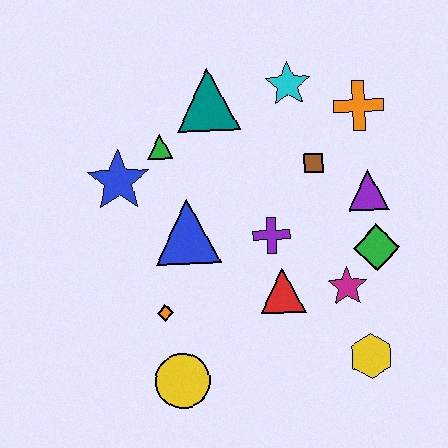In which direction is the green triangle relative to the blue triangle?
The green triangle is above the blue triangle.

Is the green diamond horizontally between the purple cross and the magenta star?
No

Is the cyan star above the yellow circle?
Yes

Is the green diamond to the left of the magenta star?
No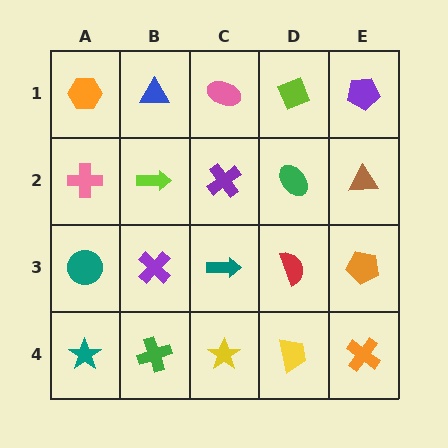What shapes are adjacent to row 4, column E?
An orange pentagon (row 3, column E), a yellow trapezoid (row 4, column D).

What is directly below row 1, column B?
A lime arrow.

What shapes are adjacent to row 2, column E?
A purple pentagon (row 1, column E), an orange pentagon (row 3, column E), a green ellipse (row 2, column D).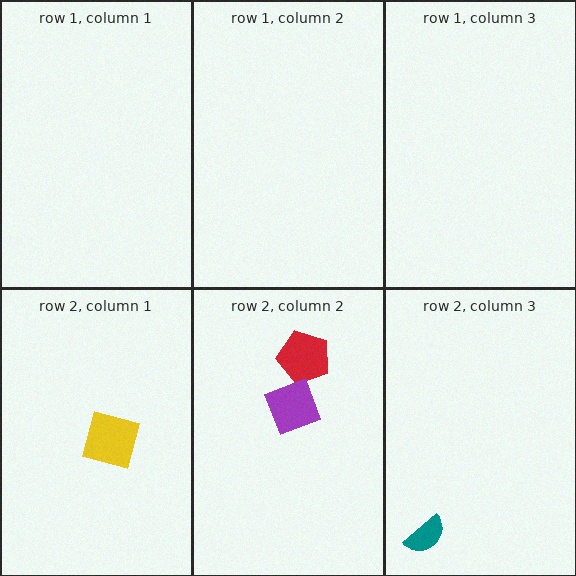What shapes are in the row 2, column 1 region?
The yellow square.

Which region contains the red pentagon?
The row 2, column 2 region.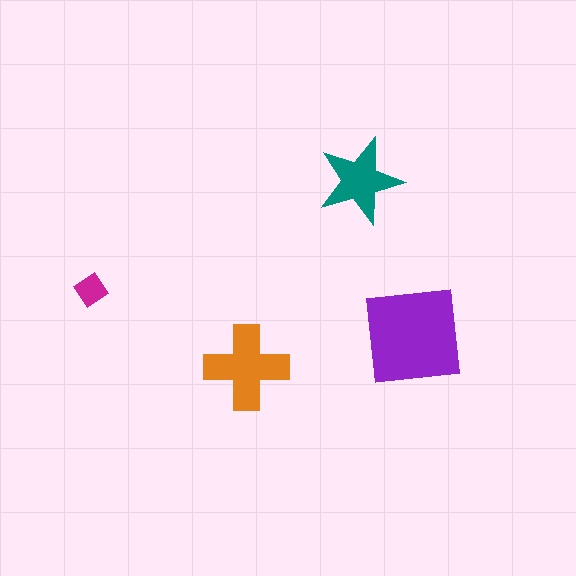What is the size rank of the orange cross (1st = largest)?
2nd.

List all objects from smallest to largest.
The magenta diamond, the teal star, the orange cross, the purple square.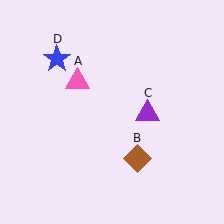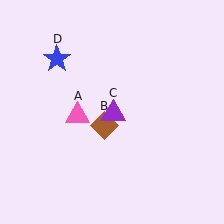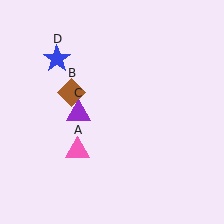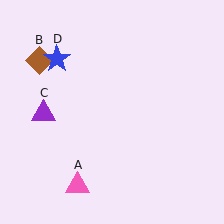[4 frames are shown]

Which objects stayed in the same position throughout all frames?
Blue star (object D) remained stationary.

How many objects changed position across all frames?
3 objects changed position: pink triangle (object A), brown diamond (object B), purple triangle (object C).